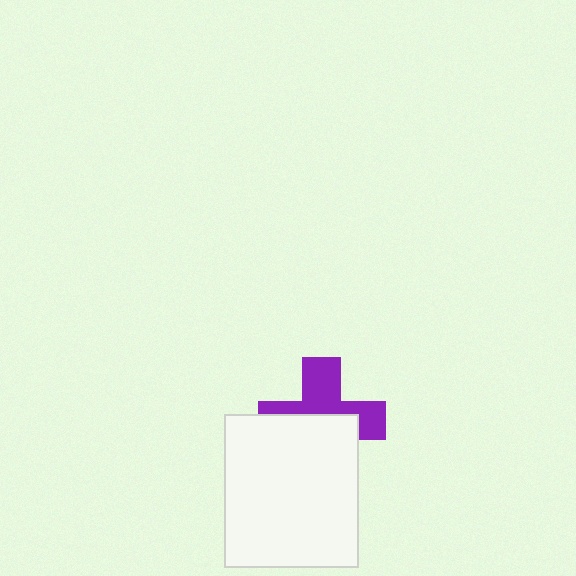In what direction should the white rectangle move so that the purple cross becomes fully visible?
The white rectangle should move down. That is the shortest direction to clear the overlap and leave the purple cross fully visible.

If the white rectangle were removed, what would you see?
You would see the complete purple cross.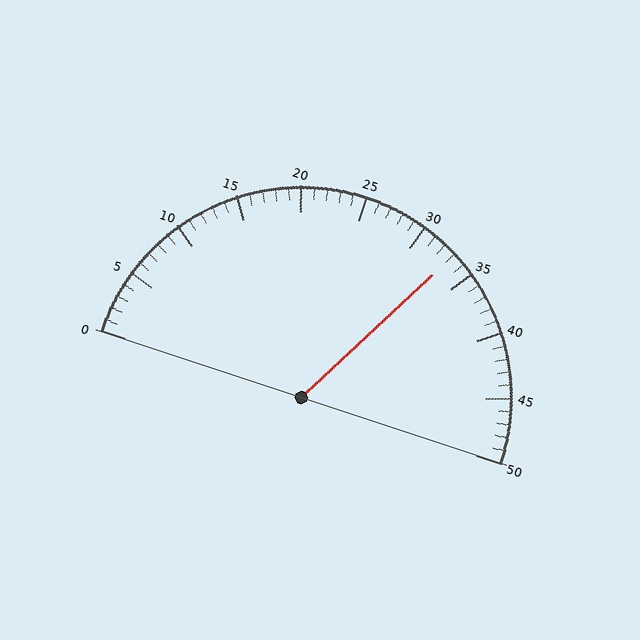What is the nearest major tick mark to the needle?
The nearest major tick mark is 35.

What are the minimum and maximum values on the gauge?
The gauge ranges from 0 to 50.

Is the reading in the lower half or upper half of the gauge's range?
The reading is in the upper half of the range (0 to 50).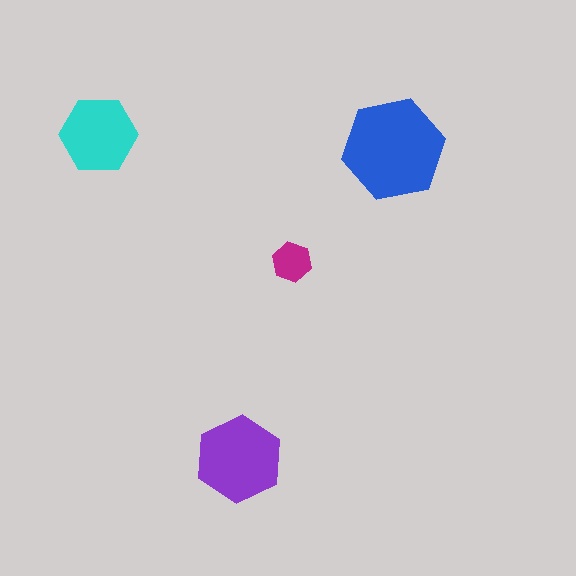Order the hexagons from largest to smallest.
the blue one, the purple one, the cyan one, the magenta one.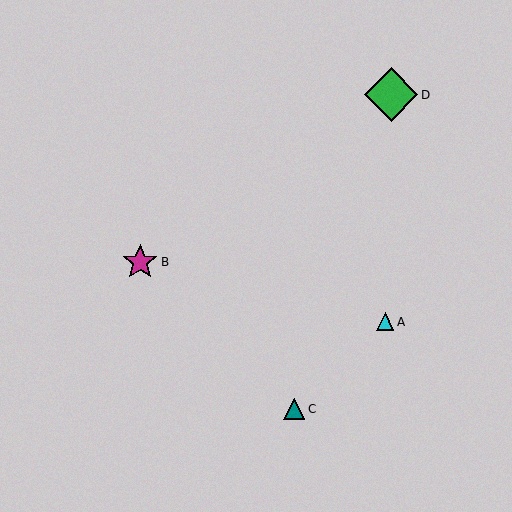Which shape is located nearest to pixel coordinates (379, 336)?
The cyan triangle (labeled A) at (385, 322) is nearest to that location.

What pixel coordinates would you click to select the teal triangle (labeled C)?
Click at (294, 409) to select the teal triangle C.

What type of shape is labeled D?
Shape D is a green diamond.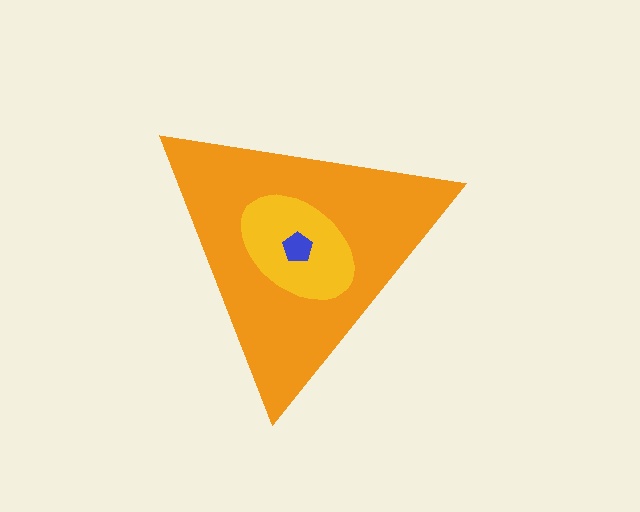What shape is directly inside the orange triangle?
The yellow ellipse.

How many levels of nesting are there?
3.